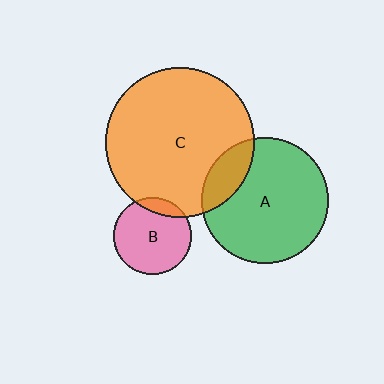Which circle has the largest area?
Circle C (orange).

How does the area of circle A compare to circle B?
Approximately 2.6 times.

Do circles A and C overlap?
Yes.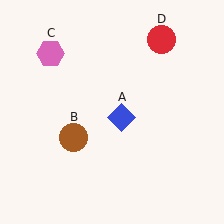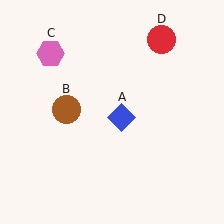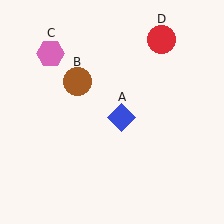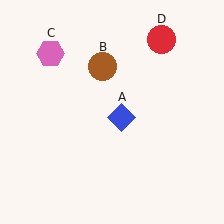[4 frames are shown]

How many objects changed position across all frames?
1 object changed position: brown circle (object B).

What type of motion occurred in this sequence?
The brown circle (object B) rotated clockwise around the center of the scene.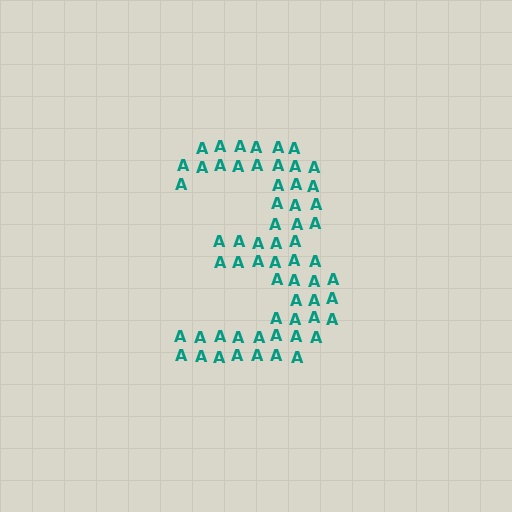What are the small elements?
The small elements are letter A's.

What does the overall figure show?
The overall figure shows the digit 3.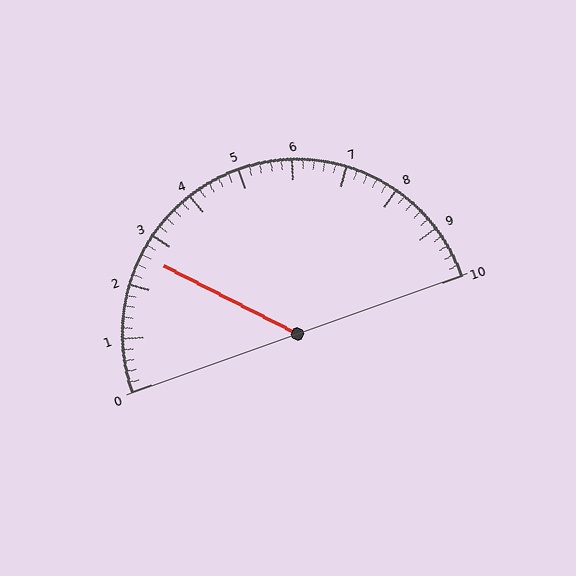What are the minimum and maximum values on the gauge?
The gauge ranges from 0 to 10.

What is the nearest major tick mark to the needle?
The nearest major tick mark is 3.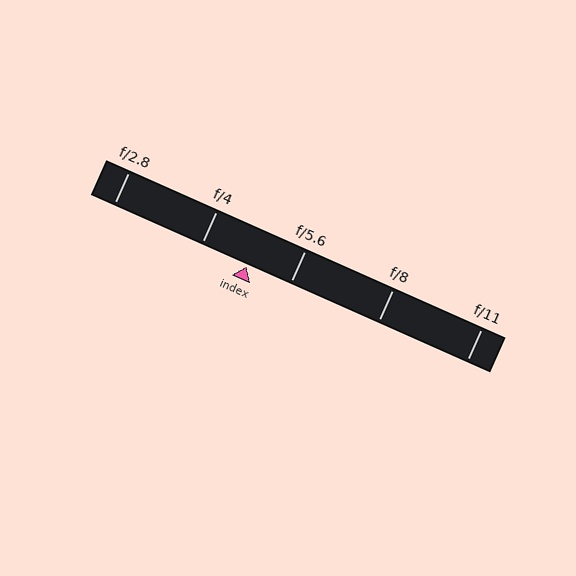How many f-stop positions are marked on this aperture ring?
There are 5 f-stop positions marked.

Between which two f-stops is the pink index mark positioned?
The index mark is between f/4 and f/5.6.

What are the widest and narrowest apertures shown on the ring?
The widest aperture shown is f/2.8 and the narrowest is f/11.